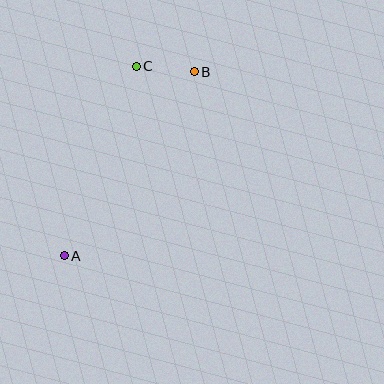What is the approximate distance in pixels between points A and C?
The distance between A and C is approximately 203 pixels.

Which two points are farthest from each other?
Points A and B are farthest from each other.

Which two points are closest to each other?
Points B and C are closest to each other.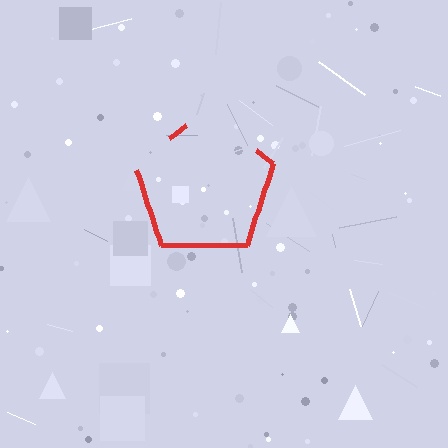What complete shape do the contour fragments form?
The contour fragments form a pentagon.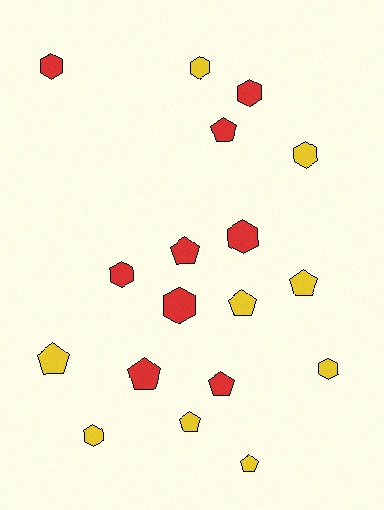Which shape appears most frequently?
Hexagon, with 9 objects.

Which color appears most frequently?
Yellow, with 9 objects.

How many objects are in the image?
There are 18 objects.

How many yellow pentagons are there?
There are 5 yellow pentagons.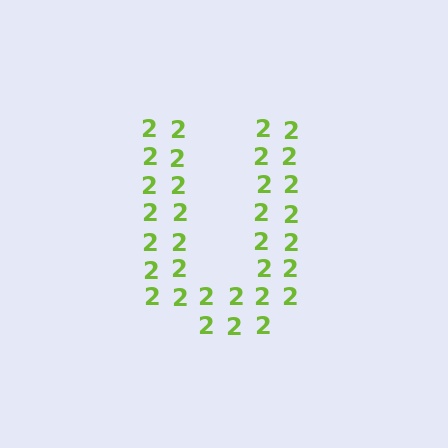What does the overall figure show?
The overall figure shows the letter U.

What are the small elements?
The small elements are digit 2's.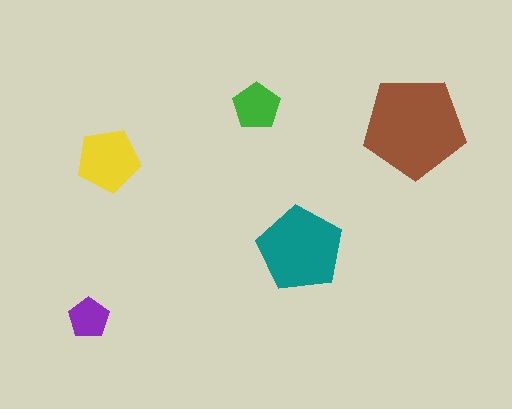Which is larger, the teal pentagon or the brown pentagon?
The brown one.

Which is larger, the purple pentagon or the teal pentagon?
The teal one.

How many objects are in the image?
There are 5 objects in the image.